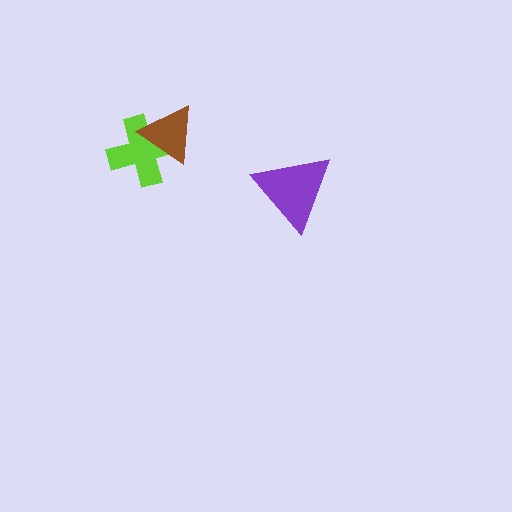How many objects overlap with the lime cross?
1 object overlaps with the lime cross.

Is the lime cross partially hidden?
Yes, it is partially covered by another shape.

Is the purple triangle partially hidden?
No, no other shape covers it.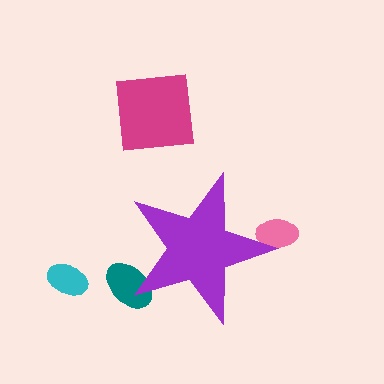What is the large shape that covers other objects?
A purple star.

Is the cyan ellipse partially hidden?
No, the cyan ellipse is fully visible.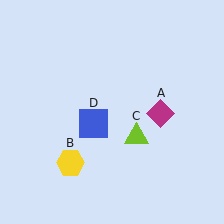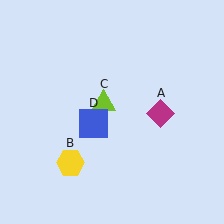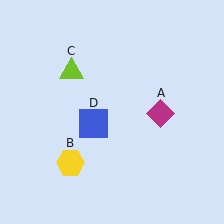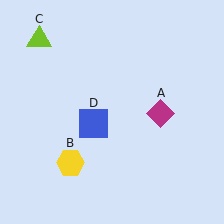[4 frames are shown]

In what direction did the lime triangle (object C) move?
The lime triangle (object C) moved up and to the left.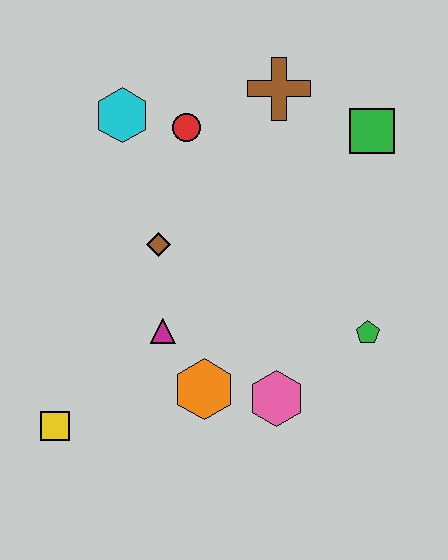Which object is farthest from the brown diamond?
The green square is farthest from the brown diamond.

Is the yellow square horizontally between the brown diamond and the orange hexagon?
No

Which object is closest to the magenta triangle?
The orange hexagon is closest to the magenta triangle.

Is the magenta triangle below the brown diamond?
Yes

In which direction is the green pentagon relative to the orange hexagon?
The green pentagon is to the right of the orange hexagon.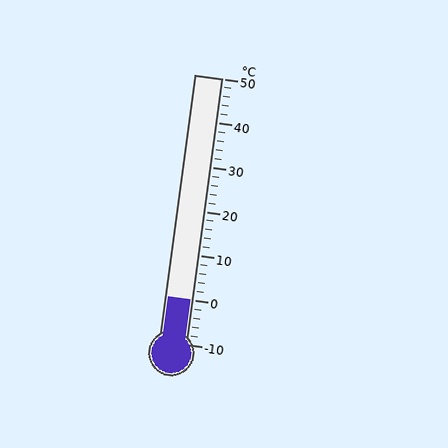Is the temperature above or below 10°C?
The temperature is below 10°C.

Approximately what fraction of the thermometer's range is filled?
The thermometer is filled to approximately 15% of its range.